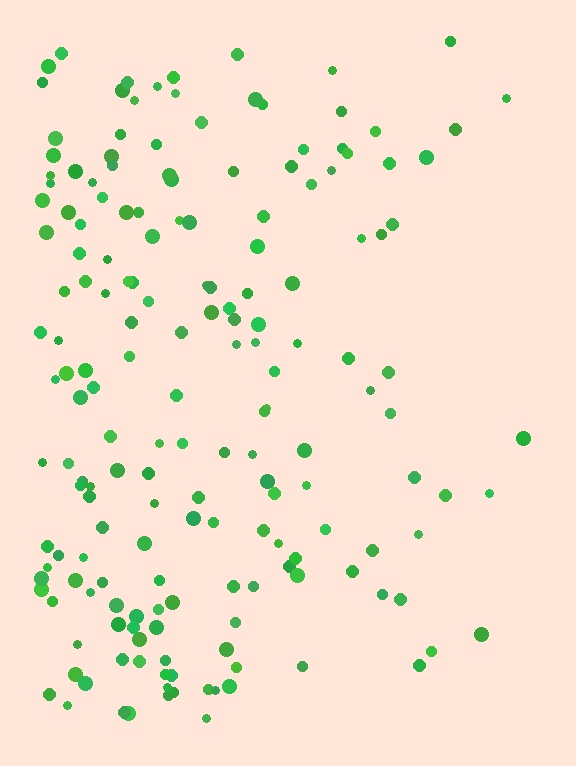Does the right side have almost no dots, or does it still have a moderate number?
Still a moderate number, just noticeably fewer than the left.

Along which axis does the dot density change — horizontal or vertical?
Horizontal.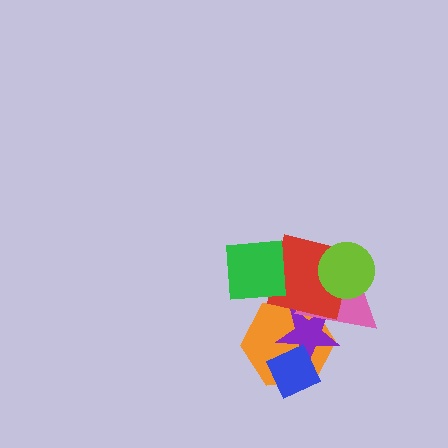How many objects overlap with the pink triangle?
4 objects overlap with the pink triangle.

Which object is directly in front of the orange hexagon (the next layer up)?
The purple star is directly in front of the orange hexagon.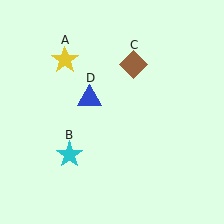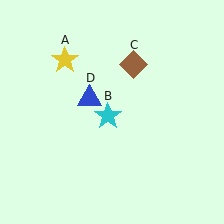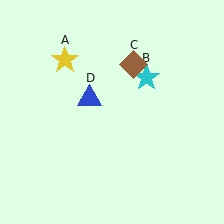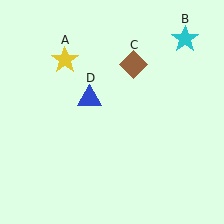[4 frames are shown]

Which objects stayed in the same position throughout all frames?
Yellow star (object A) and brown diamond (object C) and blue triangle (object D) remained stationary.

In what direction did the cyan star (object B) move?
The cyan star (object B) moved up and to the right.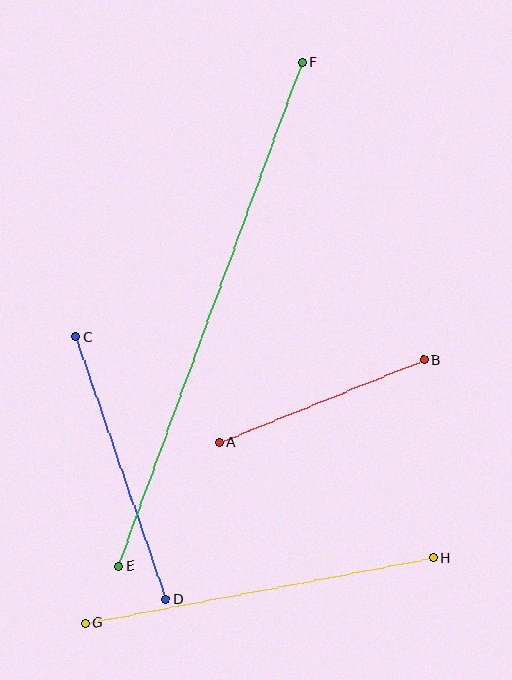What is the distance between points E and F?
The distance is approximately 536 pixels.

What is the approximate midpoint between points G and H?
The midpoint is at approximately (259, 591) pixels.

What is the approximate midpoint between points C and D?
The midpoint is at approximately (121, 468) pixels.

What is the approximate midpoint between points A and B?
The midpoint is at approximately (321, 401) pixels.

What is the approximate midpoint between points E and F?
The midpoint is at approximately (211, 314) pixels.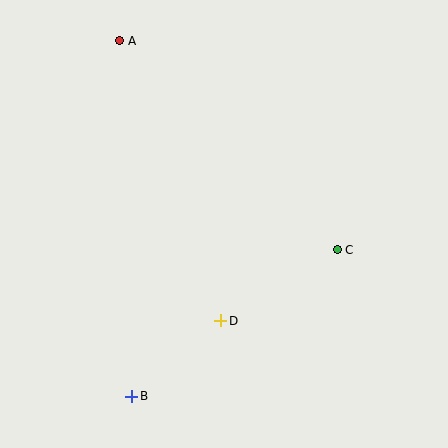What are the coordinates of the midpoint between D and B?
The midpoint between D and B is at (176, 359).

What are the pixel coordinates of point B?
Point B is at (132, 396).